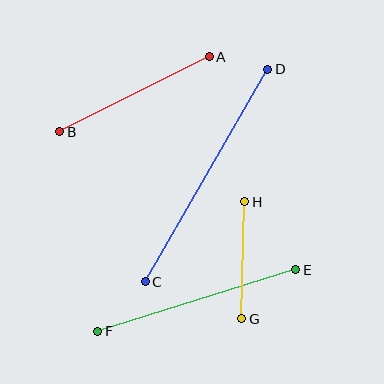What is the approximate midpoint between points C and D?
The midpoint is at approximately (206, 175) pixels.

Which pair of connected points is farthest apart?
Points C and D are farthest apart.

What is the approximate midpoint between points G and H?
The midpoint is at approximately (243, 260) pixels.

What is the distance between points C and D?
The distance is approximately 245 pixels.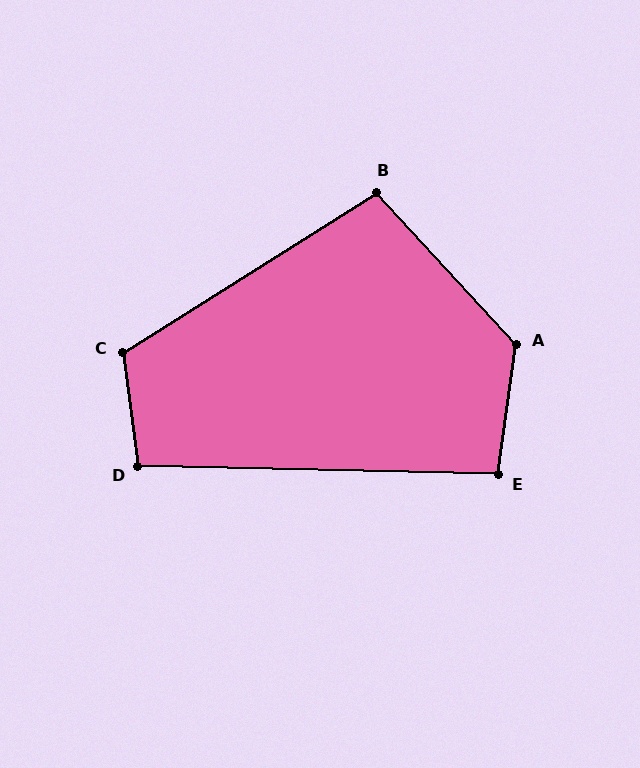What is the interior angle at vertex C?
Approximately 115 degrees (obtuse).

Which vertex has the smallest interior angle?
E, at approximately 97 degrees.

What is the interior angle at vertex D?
Approximately 99 degrees (obtuse).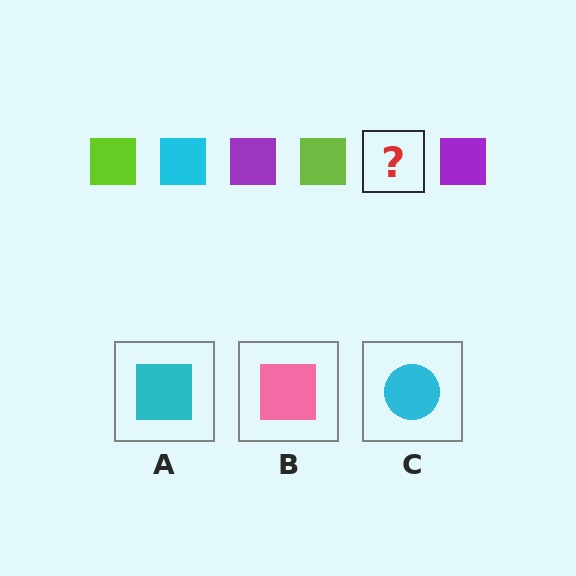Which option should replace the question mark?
Option A.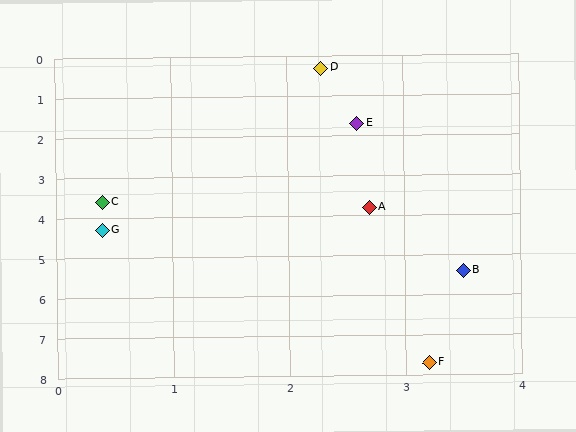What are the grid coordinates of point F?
Point F is at approximately (3.2, 7.7).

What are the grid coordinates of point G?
Point G is at approximately (0.4, 4.3).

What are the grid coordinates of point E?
Point E is at approximately (2.6, 1.7).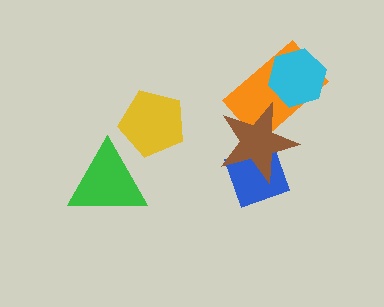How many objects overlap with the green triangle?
0 objects overlap with the green triangle.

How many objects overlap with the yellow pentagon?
0 objects overlap with the yellow pentagon.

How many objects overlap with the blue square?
1 object overlaps with the blue square.